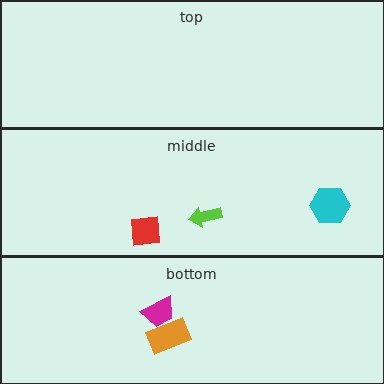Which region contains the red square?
The middle region.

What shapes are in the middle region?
The cyan hexagon, the lime arrow, the red square.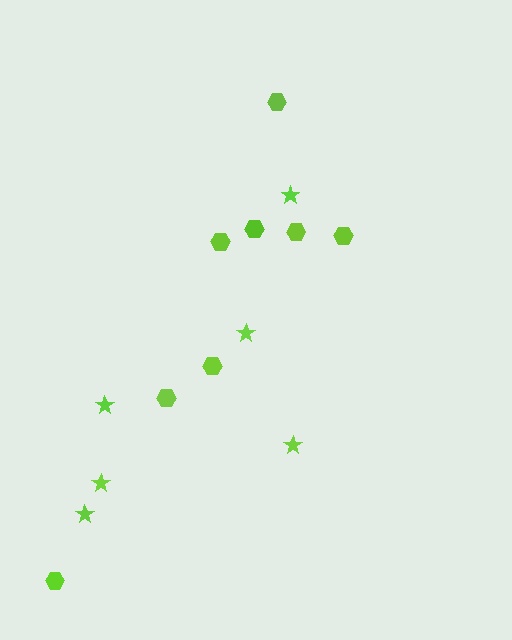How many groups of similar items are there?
There are 2 groups: one group of stars (6) and one group of hexagons (8).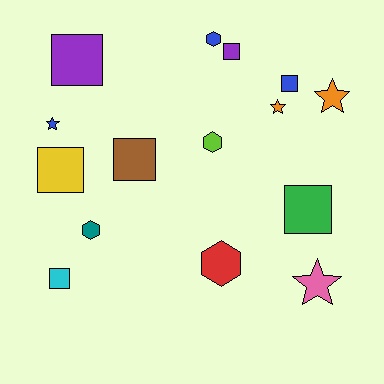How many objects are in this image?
There are 15 objects.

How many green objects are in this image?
There is 1 green object.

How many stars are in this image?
There are 4 stars.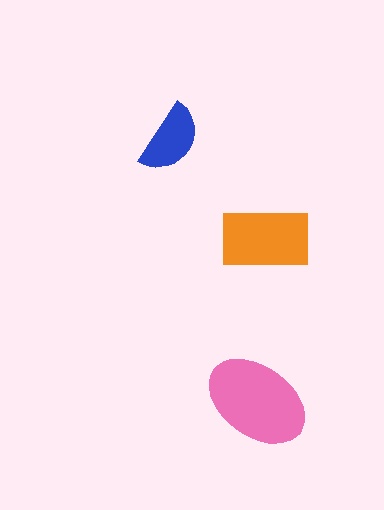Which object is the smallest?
The blue semicircle.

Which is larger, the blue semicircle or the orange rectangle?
The orange rectangle.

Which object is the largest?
The pink ellipse.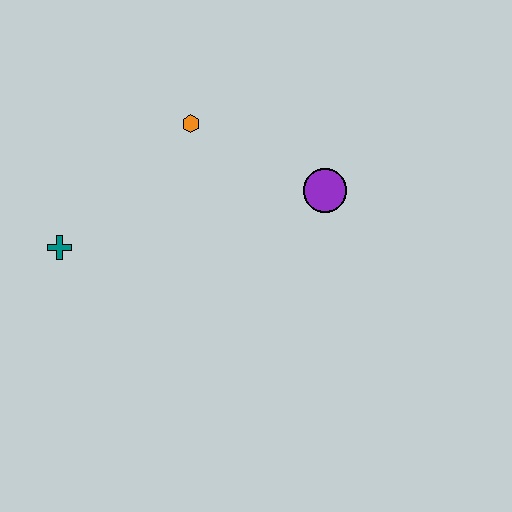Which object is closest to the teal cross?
The orange hexagon is closest to the teal cross.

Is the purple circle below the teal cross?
No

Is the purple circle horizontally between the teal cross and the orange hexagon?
No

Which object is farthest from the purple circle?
The teal cross is farthest from the purple circle.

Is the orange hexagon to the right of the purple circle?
No